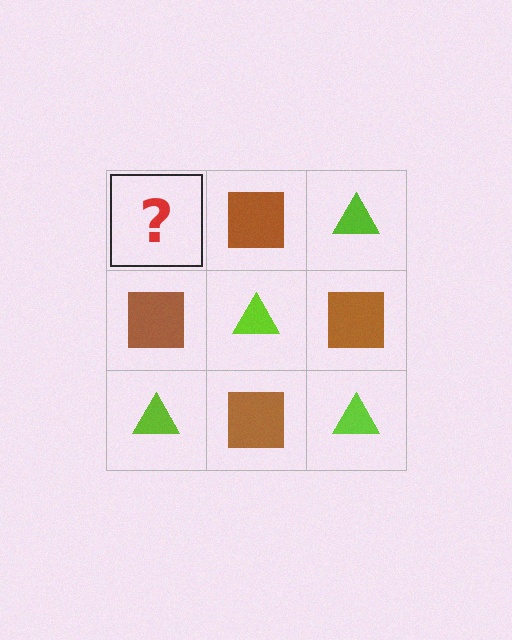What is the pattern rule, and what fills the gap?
The rule is that it alternates lime triangle and brown square in a checkerboard pattern. The gap should be filled with a lime triangle.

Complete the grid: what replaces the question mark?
The question mark should be replaced with a lime triangle.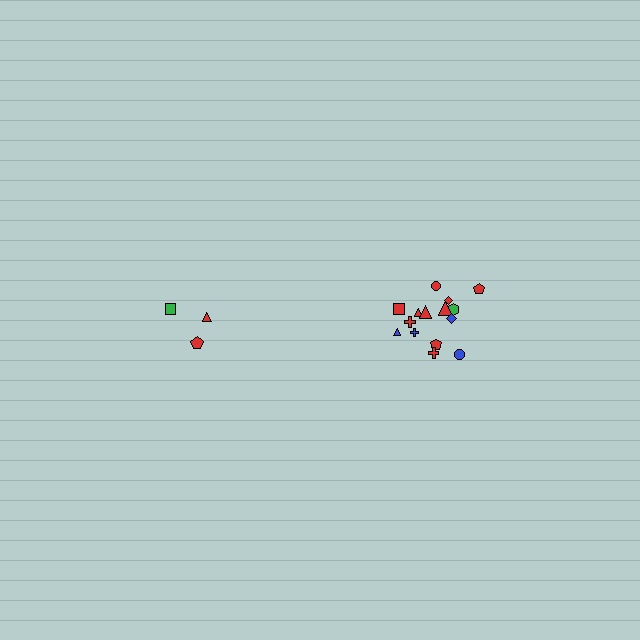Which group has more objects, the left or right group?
The right group.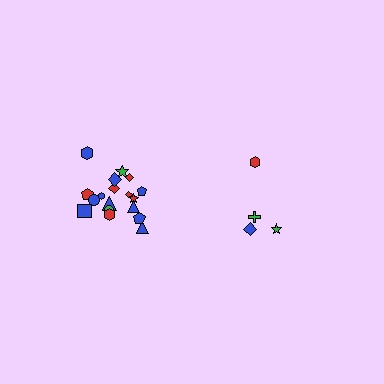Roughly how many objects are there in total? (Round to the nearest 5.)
Roughly 20 objects in total.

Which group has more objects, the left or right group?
The left group.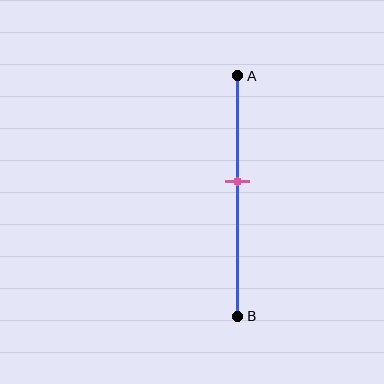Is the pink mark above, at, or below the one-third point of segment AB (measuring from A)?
The pink mark is below the one-third point of segment AB.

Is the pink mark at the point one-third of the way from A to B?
No, the mark is at about 45% from A, not at the 33% one-third point.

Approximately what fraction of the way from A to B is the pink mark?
The pink mark is approximately 45% of the way from A to B.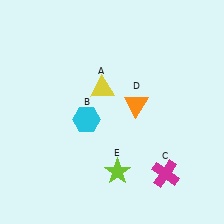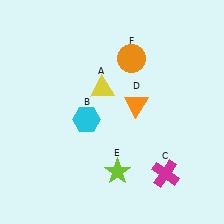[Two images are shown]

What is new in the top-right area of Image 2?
An orange circle (F) was added in the top-right area of Image 2.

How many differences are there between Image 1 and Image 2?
There is 1 difference between the two images.